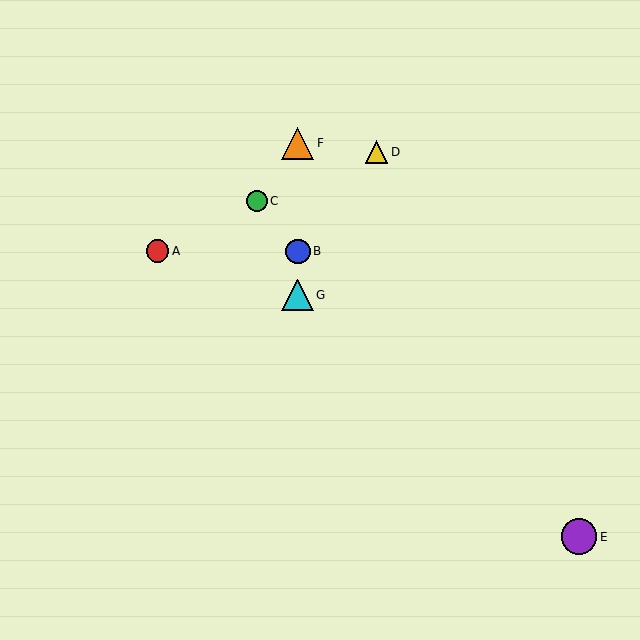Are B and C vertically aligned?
No, B is at x≈298 and C is at x≈257.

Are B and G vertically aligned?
Yes, both are at x≈298.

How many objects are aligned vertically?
3 objects (B, F, G) are aligned vertically.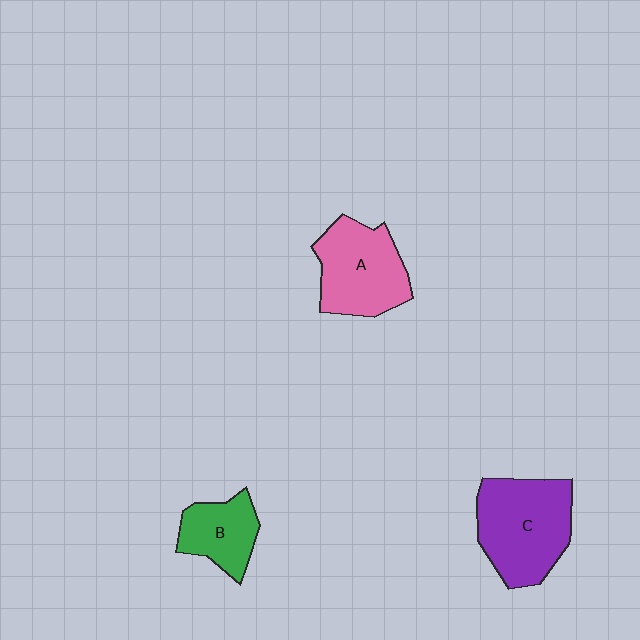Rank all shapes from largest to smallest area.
From largest to smallest: C (purple), A (pink), B (green).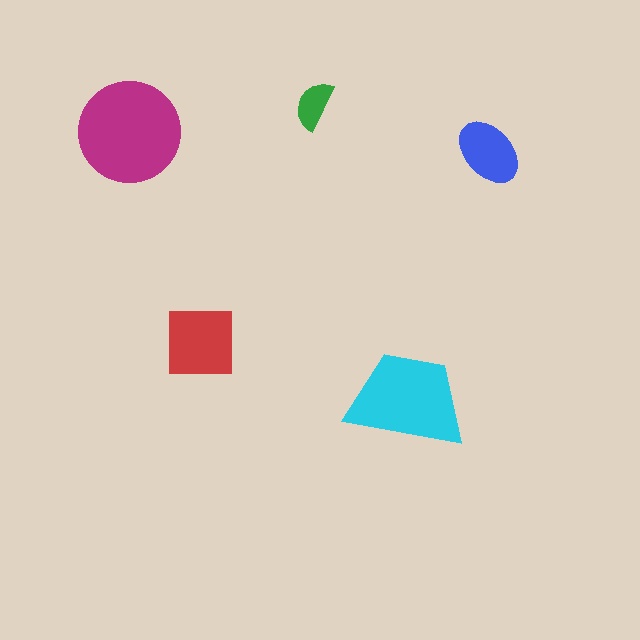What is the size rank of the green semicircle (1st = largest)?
5th.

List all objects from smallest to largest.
The green semicircle, the blue ellipse, the red square, the cyan trapezoid, the magenta circle.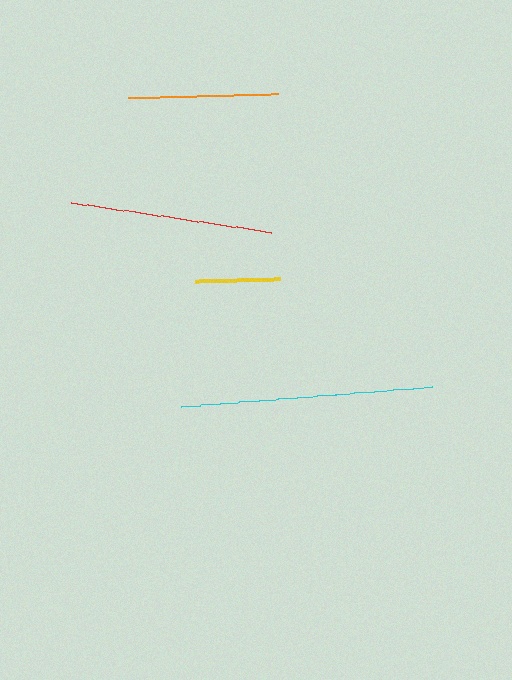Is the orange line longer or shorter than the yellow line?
The orange line is longer than the yellow line.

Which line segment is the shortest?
The yellow line is the shortest at approximately 84 pixels.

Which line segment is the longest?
The cyan line is the longest at approximately 252 pixels.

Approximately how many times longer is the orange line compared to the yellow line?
The orange line is approximately 1.8 times the length of the yellow line.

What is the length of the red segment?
The red segment is approximately 202 pixels long.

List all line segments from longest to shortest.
From longest to shortest: cyan, red, orange, yellow.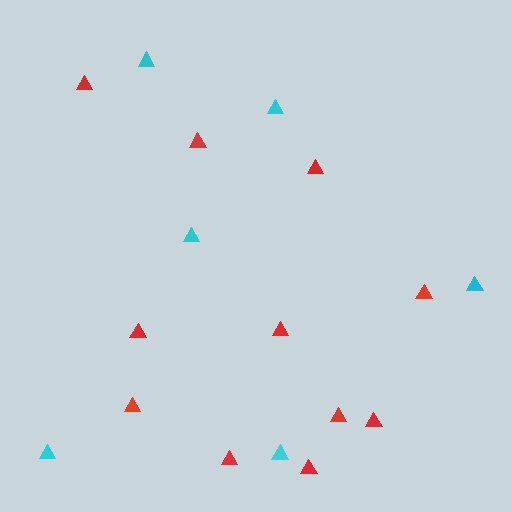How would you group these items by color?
There are 2 groups: one group of red triangles (11) and one group of cyan triangles (6).